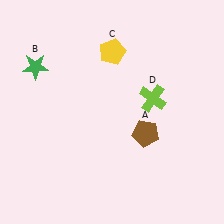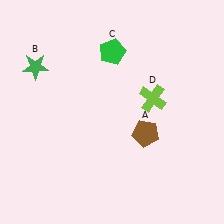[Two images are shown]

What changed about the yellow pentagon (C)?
In Image 1, C is yellow. In Image 2, it changed to green.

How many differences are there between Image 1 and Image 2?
There is 1 difference between the two images.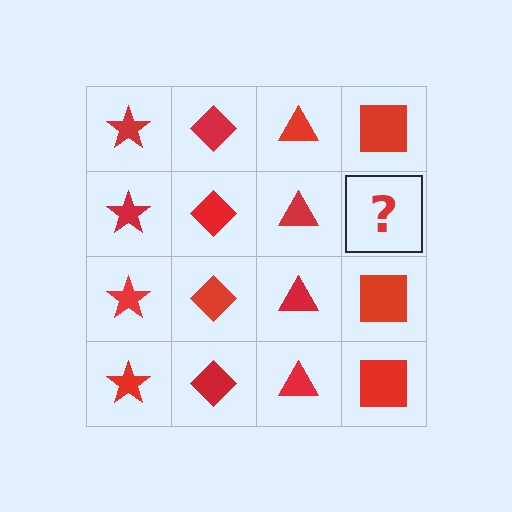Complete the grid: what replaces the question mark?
The question mark should be replaced with a red square.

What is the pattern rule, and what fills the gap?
The rule is that each column has a consistent shape. The gap should be filled with a red square.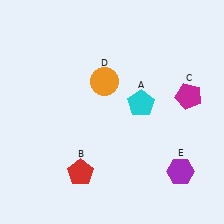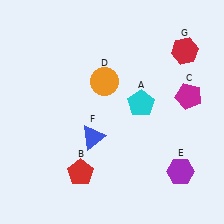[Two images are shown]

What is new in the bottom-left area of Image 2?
A blue triangle (F) was added in the bottom-left area of Image 2.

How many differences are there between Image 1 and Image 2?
There are 2 differences between the two images.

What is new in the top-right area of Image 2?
A red hexagon (G) was added in the top-right area of Image 2.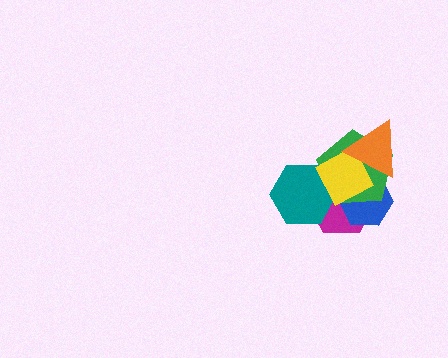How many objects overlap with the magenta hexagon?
5 objects overlap with the magenta hexagon.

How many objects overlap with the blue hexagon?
4 objects overlap with the blue hexagon.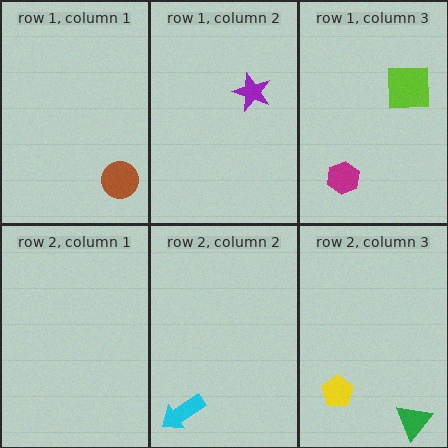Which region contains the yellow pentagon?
The row 2, column 3 region.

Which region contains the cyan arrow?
The row 2, column 2 region.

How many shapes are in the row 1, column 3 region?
2.